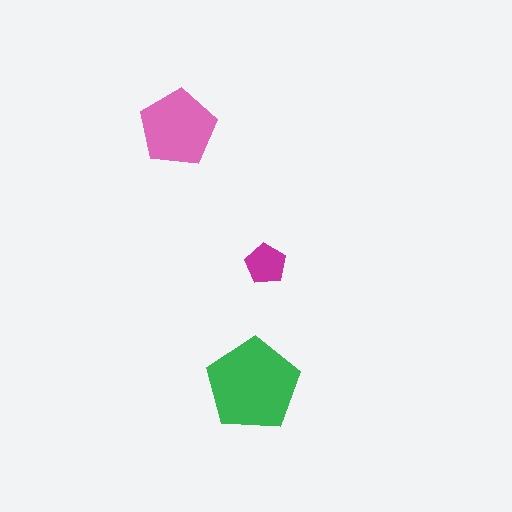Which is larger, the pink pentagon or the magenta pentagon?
The pink one.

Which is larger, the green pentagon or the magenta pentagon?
The green one.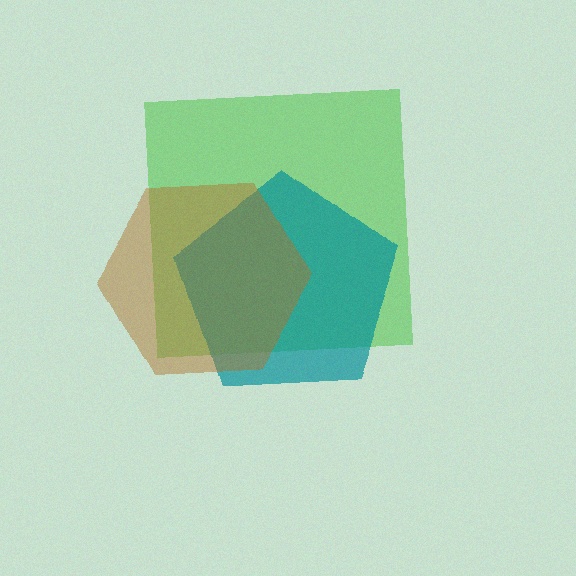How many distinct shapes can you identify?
There are 3 distinct shapes: a green square, a teal pentagon, a brown hexagon.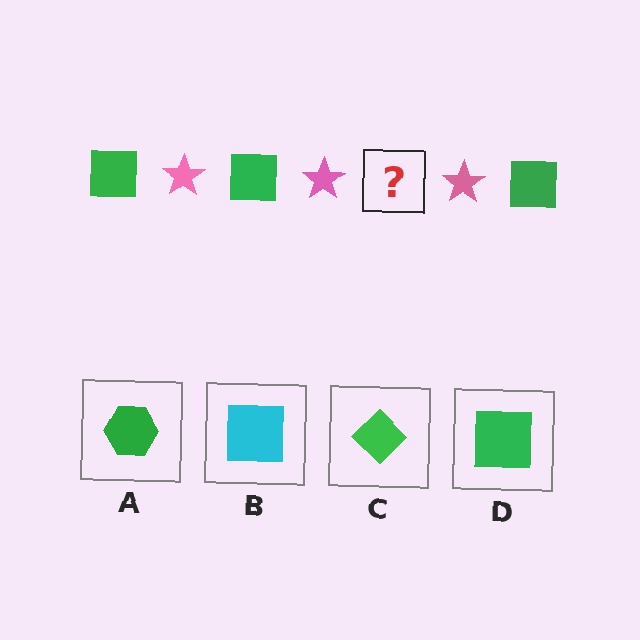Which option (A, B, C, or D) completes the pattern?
D.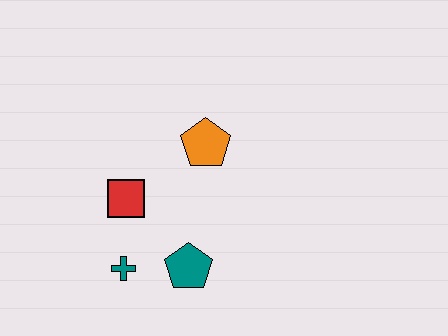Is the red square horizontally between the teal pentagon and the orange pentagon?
No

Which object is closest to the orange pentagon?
The red square is closest to the orange pentagon.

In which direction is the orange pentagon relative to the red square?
The orange pentagon is to the right of the red square.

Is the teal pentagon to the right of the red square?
Yes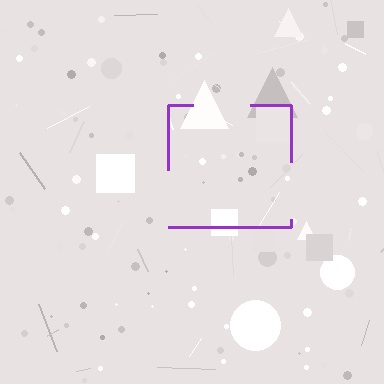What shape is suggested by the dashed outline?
The dashed outline suggests a square.